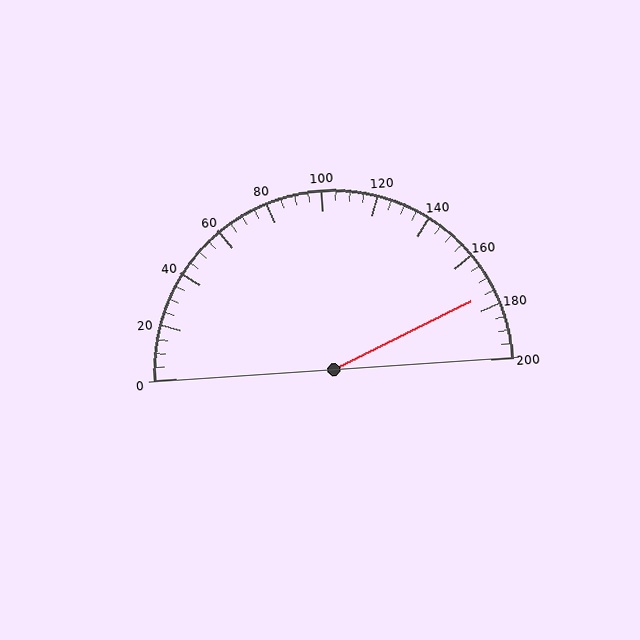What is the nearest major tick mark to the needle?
The nearest major tick mark is 180.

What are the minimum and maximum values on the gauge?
The gauge ranges from 0 to 200.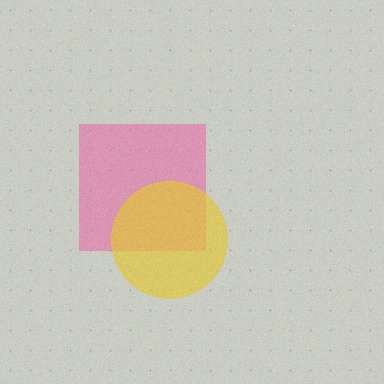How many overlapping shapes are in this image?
There are 2 overlapping shapes in the image.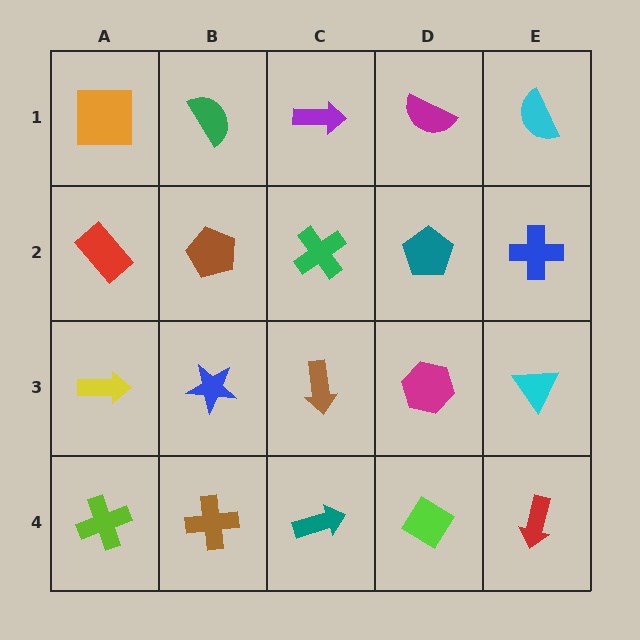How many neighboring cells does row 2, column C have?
4.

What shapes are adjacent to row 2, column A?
An orange square (row 1, column A), a yellow arrow (row 3, column A), a brown pentagon (row 2, column B).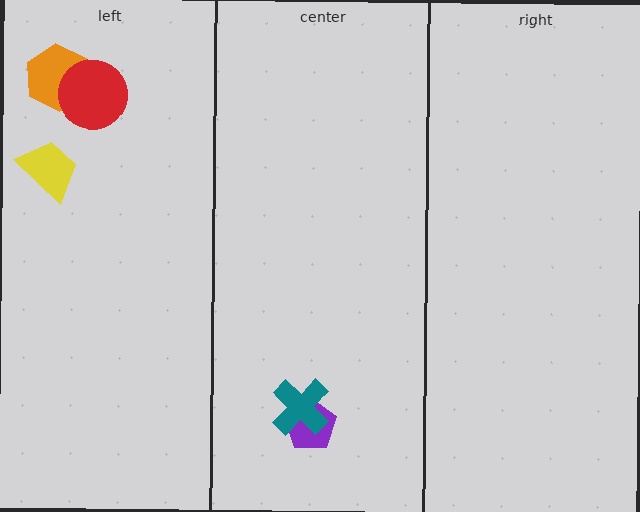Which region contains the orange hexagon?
The left region.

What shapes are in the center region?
The purple pentagon, the teal cross.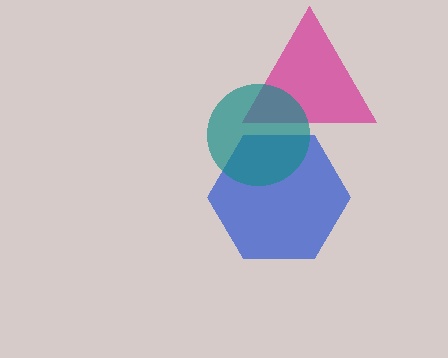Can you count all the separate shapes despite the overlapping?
Yes, there are 3 separate shapes.